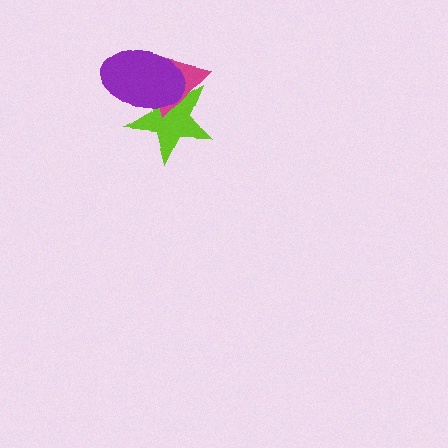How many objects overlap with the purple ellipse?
2 objects overlap with the purple ellipse.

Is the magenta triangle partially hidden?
Yes, it is partially covered by another shape.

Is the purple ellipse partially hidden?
No, no other shape covers it.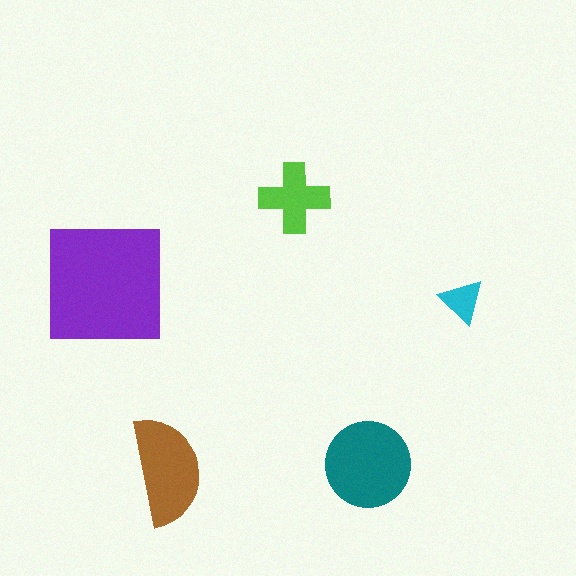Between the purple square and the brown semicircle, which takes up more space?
The purple square.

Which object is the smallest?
The cyan triangle.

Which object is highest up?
The lime cross is topmost.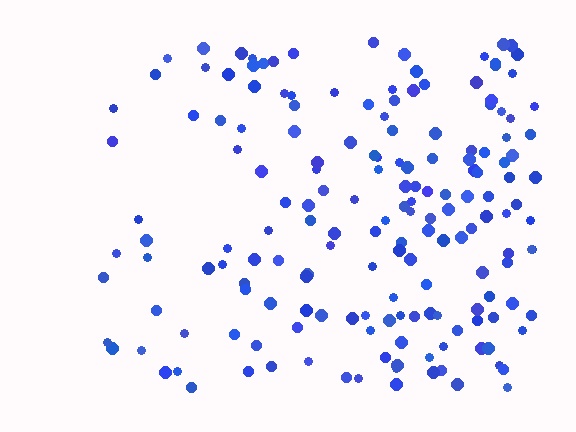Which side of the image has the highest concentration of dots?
The right.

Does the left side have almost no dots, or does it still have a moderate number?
Still a moderate number, just noticeably fewer than the right.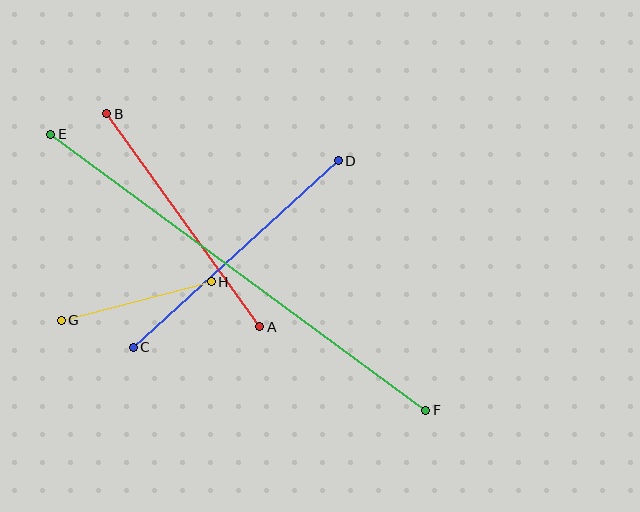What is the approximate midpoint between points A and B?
The midpoint is at approximately (183, 220) pixels.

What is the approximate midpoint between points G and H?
The midpoint is at approximately (136, 301) pixels.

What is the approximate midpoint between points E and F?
The midpoint is at approximately (238, 272) pixels.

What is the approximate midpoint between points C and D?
The midpoint is at approximately (236, 254) pixels.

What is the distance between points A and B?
The distance is approximately 262 pixels.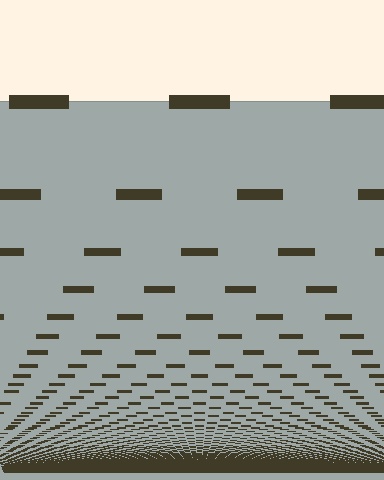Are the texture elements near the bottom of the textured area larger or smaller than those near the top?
Smaller. The gradient is inverted — elements near the bottom are smaller and denser.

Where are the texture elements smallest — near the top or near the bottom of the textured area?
Near the bottom.